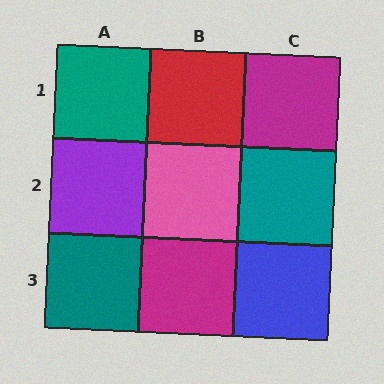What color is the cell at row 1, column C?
Magenta.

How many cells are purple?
1 cell is purple.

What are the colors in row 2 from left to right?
Purple, pink, teal.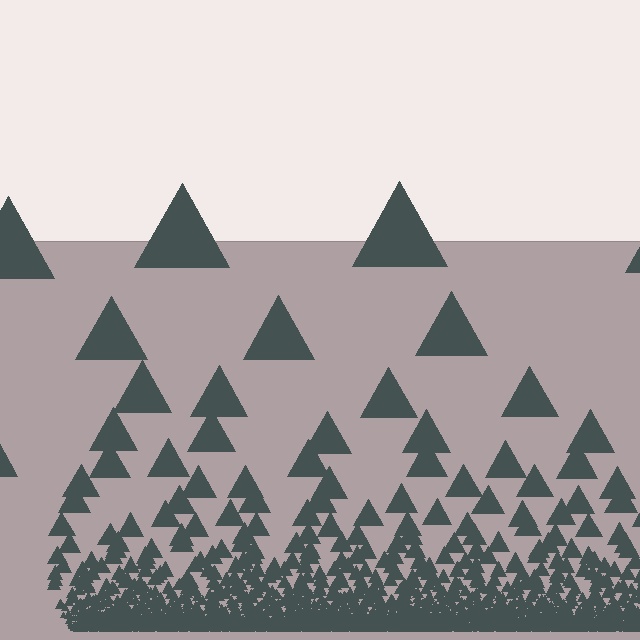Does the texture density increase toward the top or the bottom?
Density increases toward the bottom.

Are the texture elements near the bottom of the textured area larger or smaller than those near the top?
Smaller. The gradient is inverted — elements near the bottom are smaller and denser.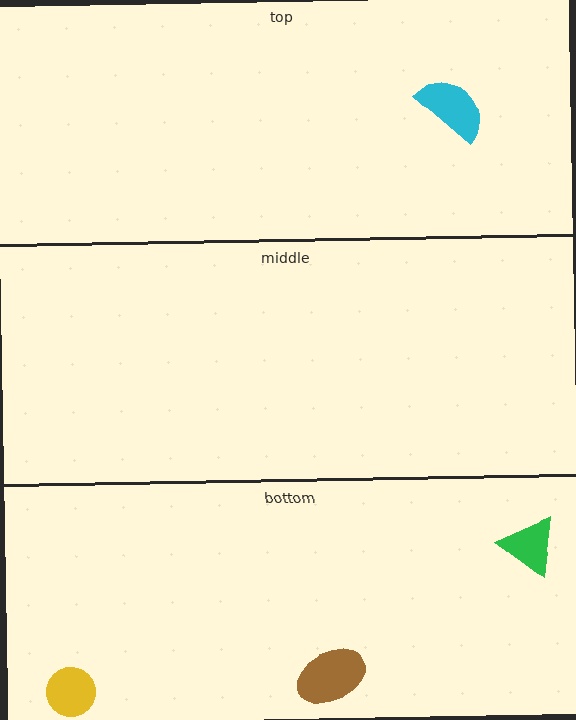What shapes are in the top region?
The cyan semicircle.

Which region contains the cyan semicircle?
The top region.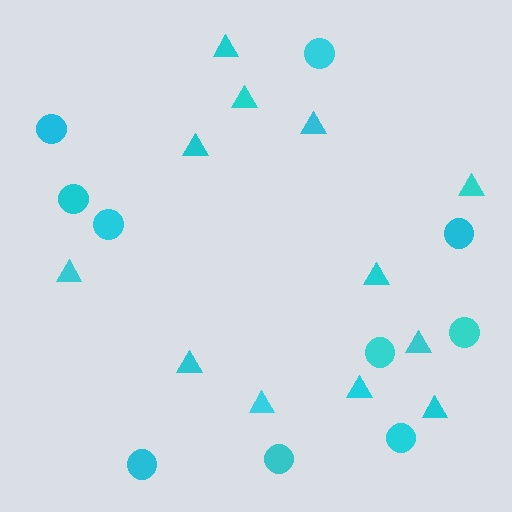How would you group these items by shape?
There are 2 groups: one group of circles (10) and one group of triangles (12).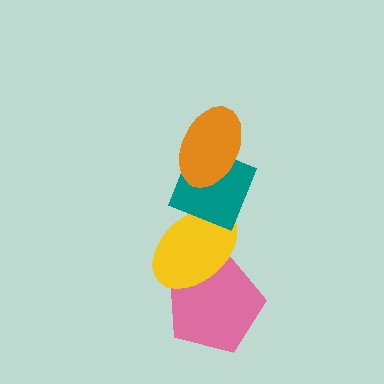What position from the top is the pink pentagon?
The pink pentagon is 4th from the top.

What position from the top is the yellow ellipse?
The yellow ellipse is 3rd from the top.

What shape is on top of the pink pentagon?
The yellow ellipse is on top of the pink pentagon.